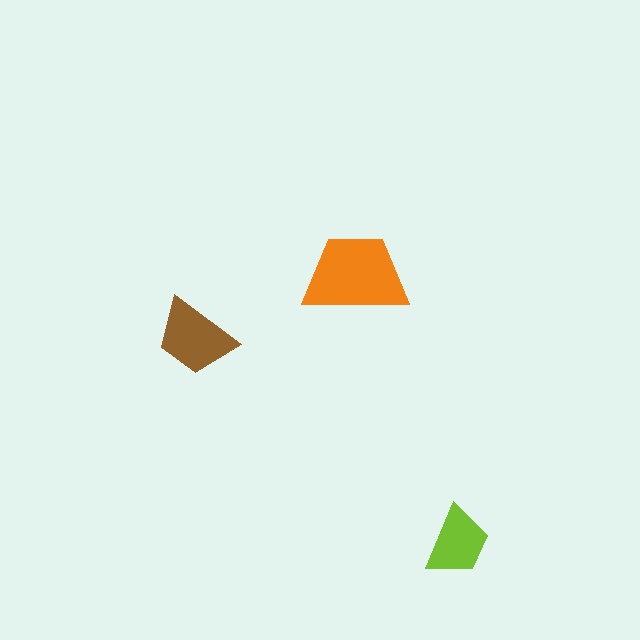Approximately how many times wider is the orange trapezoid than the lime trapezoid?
About 1.5 times wider.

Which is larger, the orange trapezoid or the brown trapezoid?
The orange one.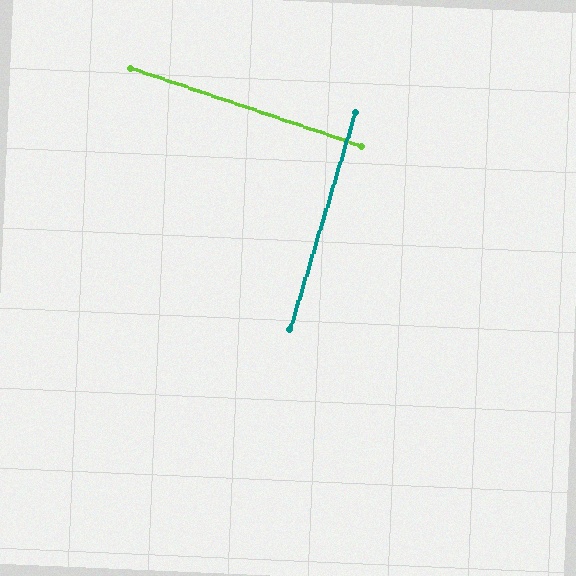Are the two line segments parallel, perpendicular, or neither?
Perpendicular — they meet at approximately 88°.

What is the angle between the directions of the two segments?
Approximately 88 degrees.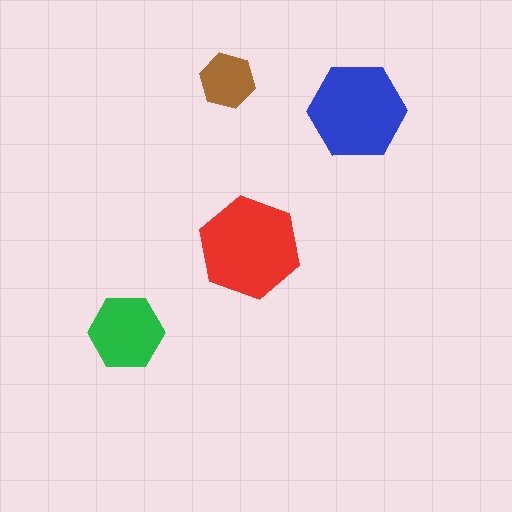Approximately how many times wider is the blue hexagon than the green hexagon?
About 1.5 times wider.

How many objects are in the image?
There are 4 objects in the image.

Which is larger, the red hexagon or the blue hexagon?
The red one.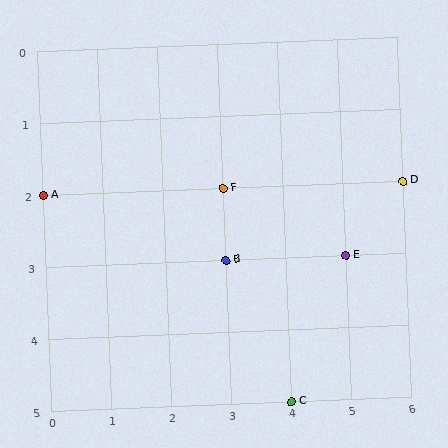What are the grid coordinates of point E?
Point E is at grid coordinates (5, 3).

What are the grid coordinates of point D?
Point D is at grid coordinates (6, 2).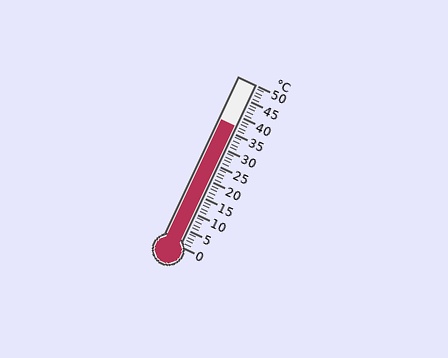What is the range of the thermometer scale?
The thermometer scale ranges from 0°C to 50°C.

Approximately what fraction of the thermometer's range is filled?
The thermometer is filled to approximately 75% of its range.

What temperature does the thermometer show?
The thermometer shows approximately 37°C.